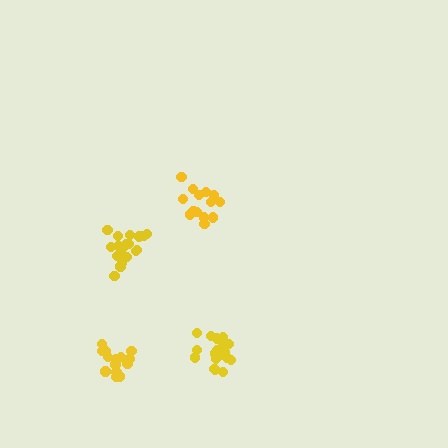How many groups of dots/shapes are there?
There are 4 groups.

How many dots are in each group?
Group 1: 14 dots, Group 2: 14 dots, Group 3: 18 dots, Group 4: 19 dots (65 total).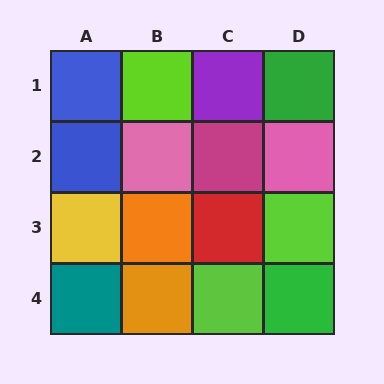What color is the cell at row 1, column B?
Lime.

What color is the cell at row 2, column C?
Magenta.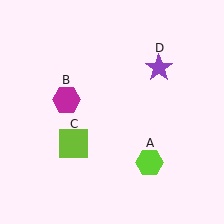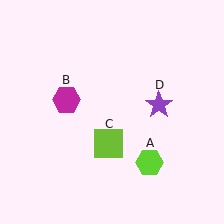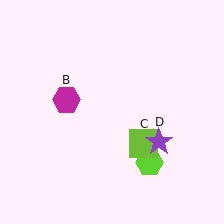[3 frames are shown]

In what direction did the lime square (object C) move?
The lime square (object C) moved right.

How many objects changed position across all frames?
2 objects changed position: lime square (object C), purple star (object D).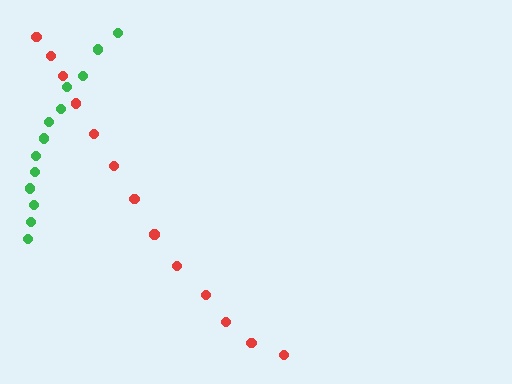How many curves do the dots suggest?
There are 2 distinct paths.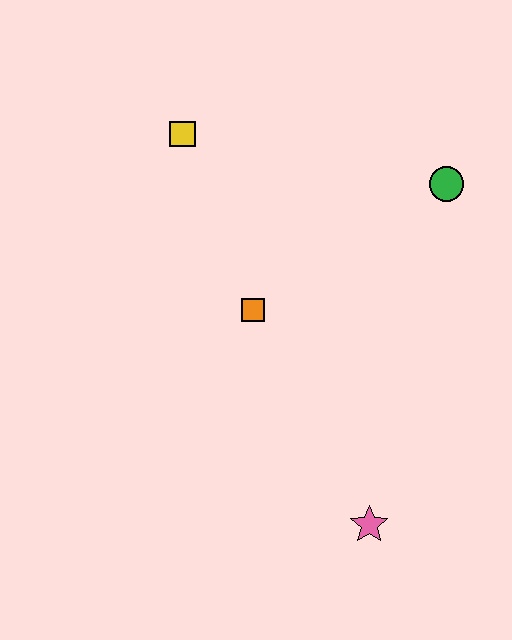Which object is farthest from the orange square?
The pink star is farthest from the orange square.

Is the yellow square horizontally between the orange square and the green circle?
No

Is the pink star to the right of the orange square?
Yes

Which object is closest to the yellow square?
The orange square is closest to the yellow square.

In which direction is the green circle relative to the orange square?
The green circle is to the right of the orange square.